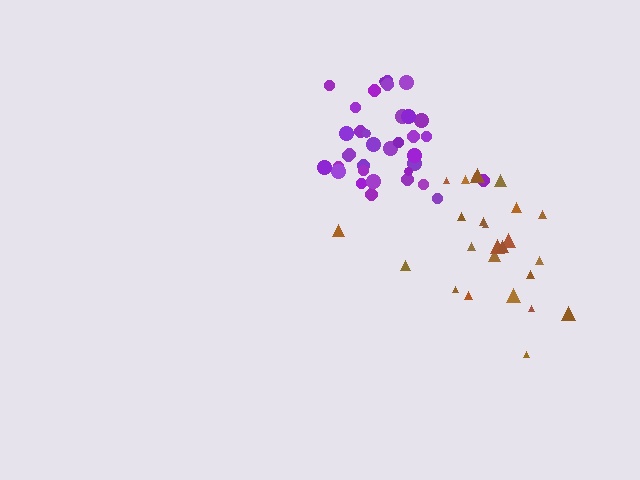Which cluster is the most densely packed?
Purple.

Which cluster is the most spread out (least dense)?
Brown.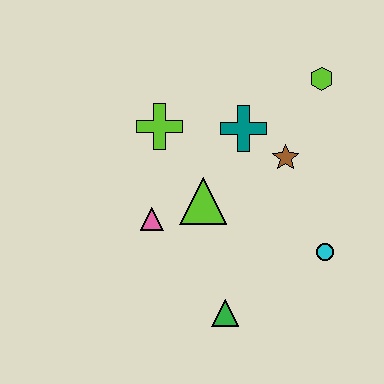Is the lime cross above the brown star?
Yes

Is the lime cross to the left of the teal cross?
Yes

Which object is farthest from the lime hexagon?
The green triangle is farthest from the lime hexagon.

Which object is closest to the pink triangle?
The lime triangle is closest to the pink triangle.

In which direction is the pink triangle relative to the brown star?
The pink triangle is to the left of the brown star.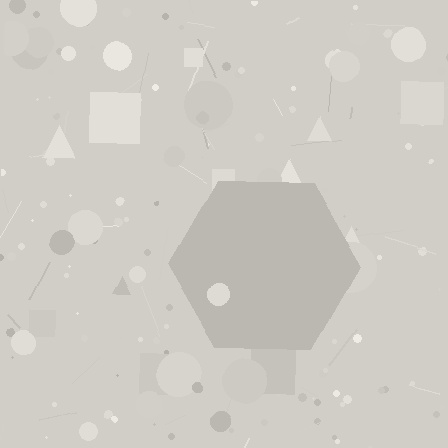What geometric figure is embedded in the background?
A hexagon is embedded in the background.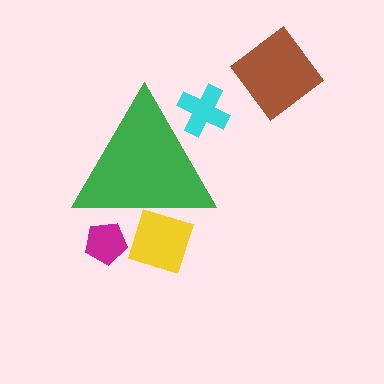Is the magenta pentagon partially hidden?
Yes, the magenta pentagon is partially hidden behind the green triangle.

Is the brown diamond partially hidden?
No, the brown diamond is fully visible.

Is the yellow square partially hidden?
Yes, the yellow square is partially hidden behind the green triangle.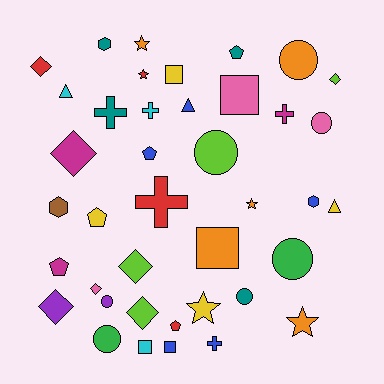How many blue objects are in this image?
There are 5 blue objects.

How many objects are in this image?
There are 40 objects.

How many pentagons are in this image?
There are 5 pentagons.